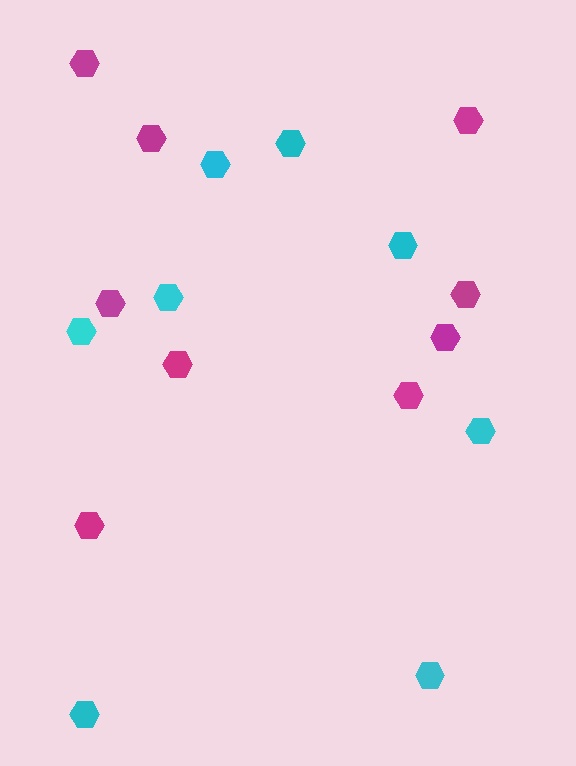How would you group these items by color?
There are 2 groups: one group of magenta hexagons (9) and one group of cyan hexagons (8).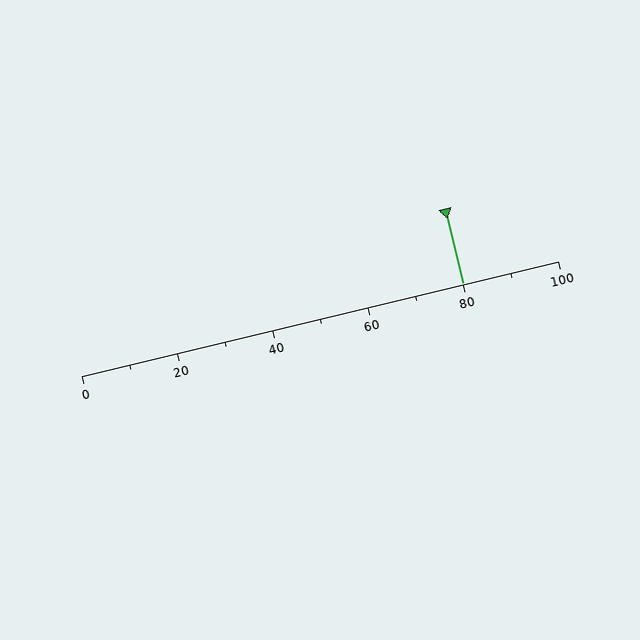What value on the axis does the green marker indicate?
The marker indicates approximately 80.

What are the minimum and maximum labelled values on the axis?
The axis runs from 0 to 100.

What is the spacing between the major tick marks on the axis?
The major ticks are spaced 20 apart.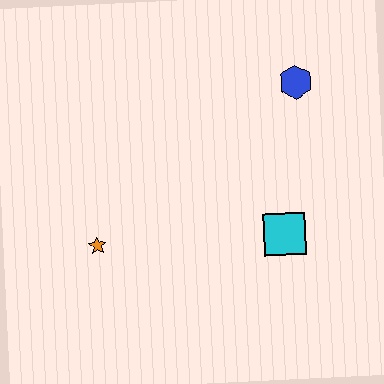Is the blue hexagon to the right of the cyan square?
Yes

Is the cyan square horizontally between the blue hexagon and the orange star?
Yes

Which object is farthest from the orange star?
The blue hexagon is farthest from the orange star.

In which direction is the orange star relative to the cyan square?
The orange star is to the left of the cyan square.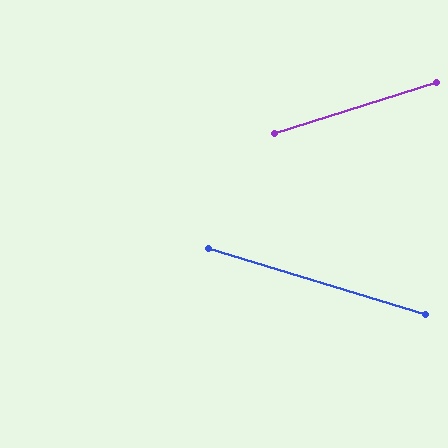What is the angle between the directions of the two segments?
Approximately 34 degrees.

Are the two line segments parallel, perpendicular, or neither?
Neither parallel nor perpendicular — they differ by about 34°.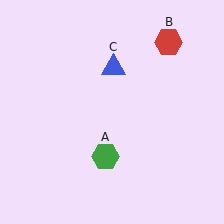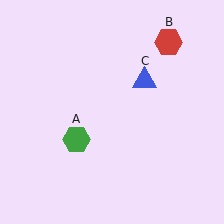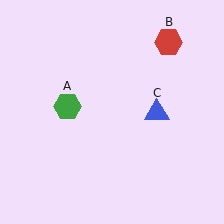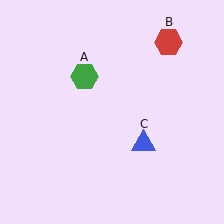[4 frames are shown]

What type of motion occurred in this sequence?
The green hexagon (object A), blue triangle (object C) rotated clockwise around the center of the scene.